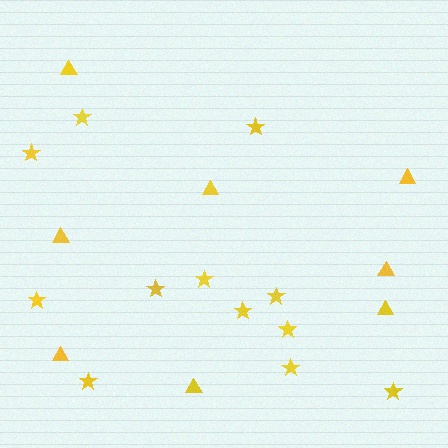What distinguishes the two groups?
There are 2 groups: one group of triangles (8) and one group of stars (12).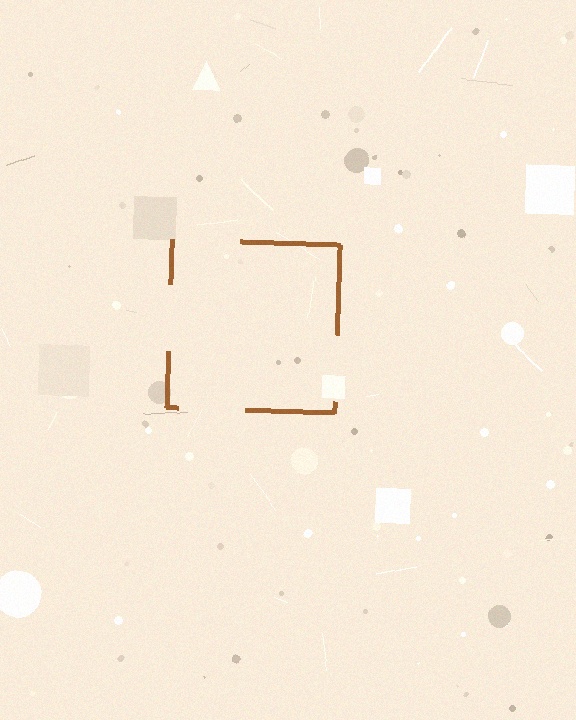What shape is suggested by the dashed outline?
The dashed outline suggests a square.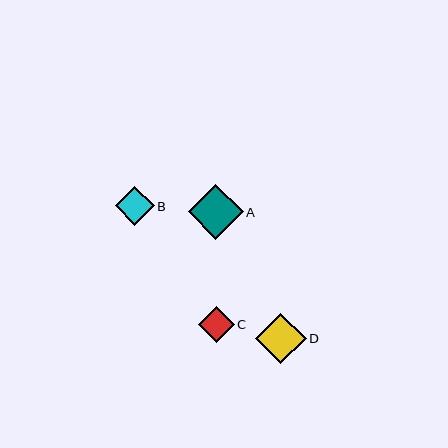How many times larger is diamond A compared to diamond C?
Diamond A is approximately 1.5 times the size of diamond C.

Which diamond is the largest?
Diamond A is the largest with a size of approximately 55 pixels.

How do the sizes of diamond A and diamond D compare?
Diamond A and diamond D are approximately the same size.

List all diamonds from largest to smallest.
From largest to smallest: A, D, B, C.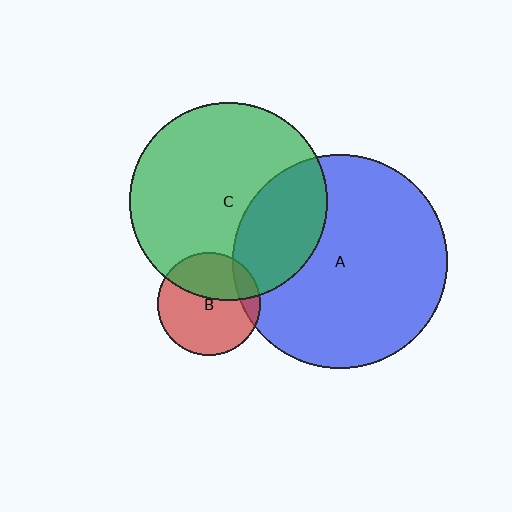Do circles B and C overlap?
Yes.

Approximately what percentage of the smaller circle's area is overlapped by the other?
Approximately 40%.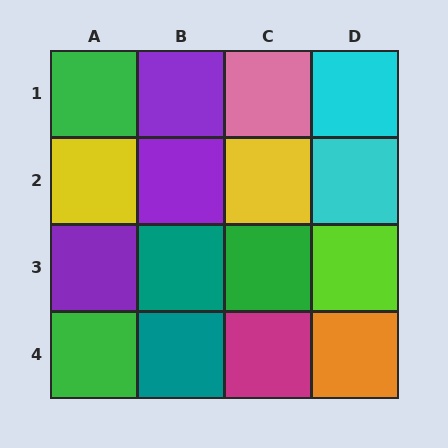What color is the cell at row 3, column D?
Lime.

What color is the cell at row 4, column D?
Orange.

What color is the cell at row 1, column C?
Pink.